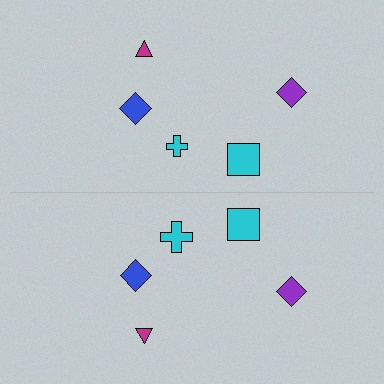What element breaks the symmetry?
The cyan cross on the bottom side has a different size than its mirror counterpart.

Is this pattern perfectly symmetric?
No, the pattern is not perfectly symmetric. The cyan cross on the bottom side has a different size than its mirror counterpart.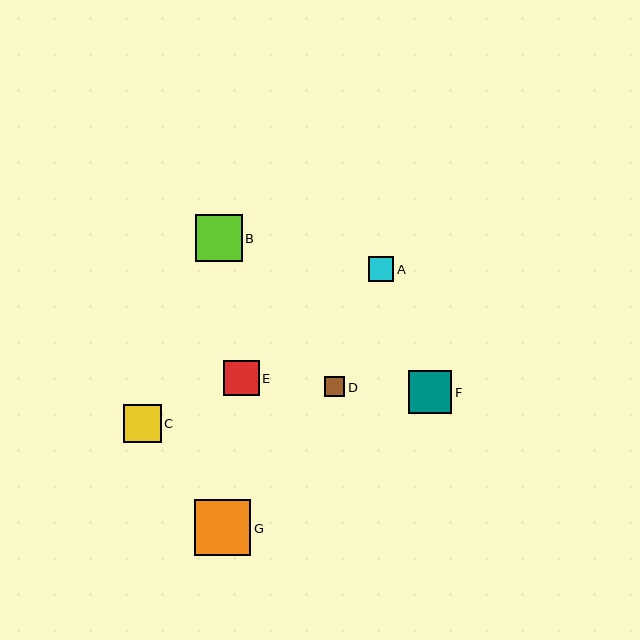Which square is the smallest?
Square D is the smallest with a size of approximately 20 pixels.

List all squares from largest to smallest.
From largest to smallest: G, B, F, C, E, A, D.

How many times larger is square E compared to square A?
Square E is approximately 1.4 times the size of square A.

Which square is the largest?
Square G is the largest with a size of approximately 56 pixels.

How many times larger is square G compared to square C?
Square G is approximately 1.5 times the size of square C.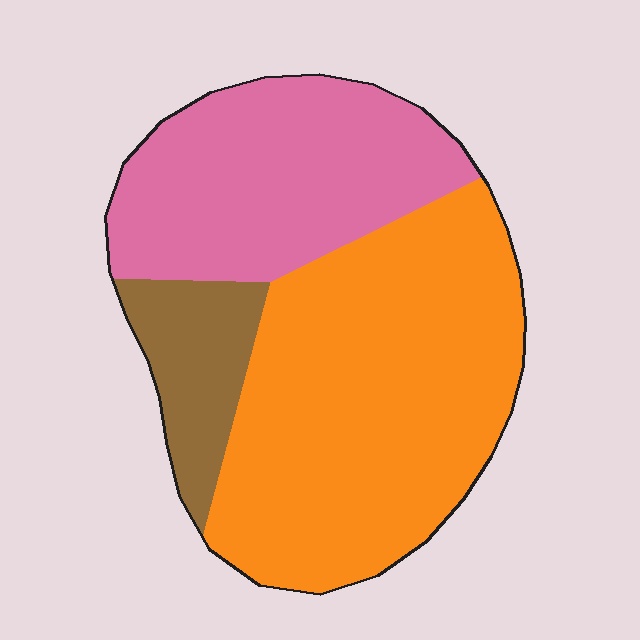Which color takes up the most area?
Orange, at roughly 55%.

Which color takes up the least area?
Brown, at roughly 10%.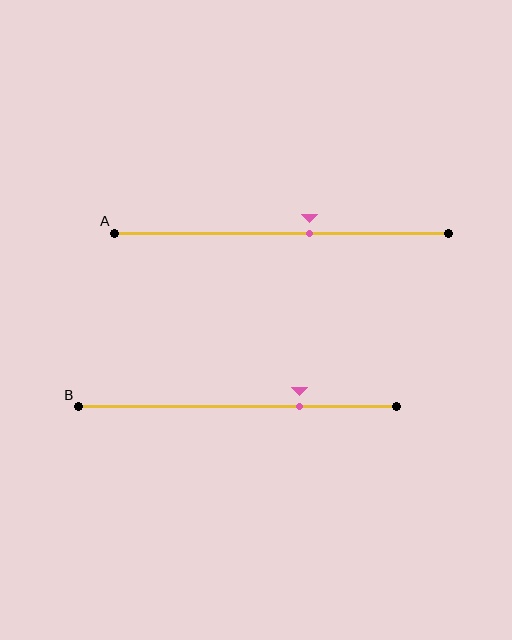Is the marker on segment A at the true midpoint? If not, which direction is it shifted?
No, the marker on segment A is shifted to the right by about 8% of the segment length.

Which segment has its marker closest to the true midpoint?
Segment A has its marker closest to the true midpoint.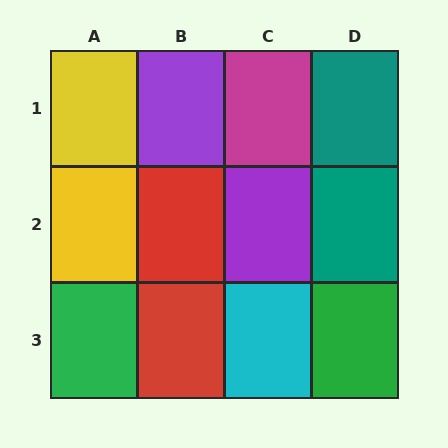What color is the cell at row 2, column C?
Purple.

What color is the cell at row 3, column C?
Cyan.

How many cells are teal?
2 cells are teal.